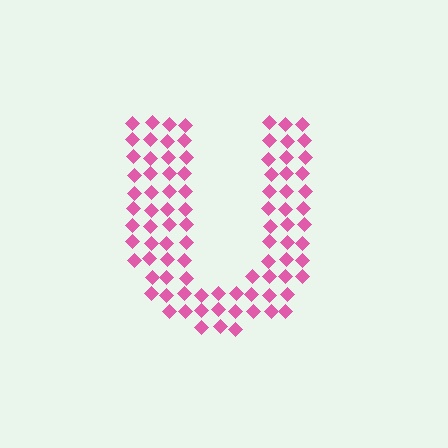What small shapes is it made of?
It is made of small diamonds.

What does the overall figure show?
The overall figure shows the letter U.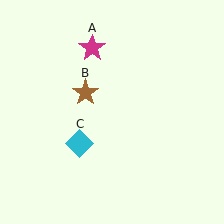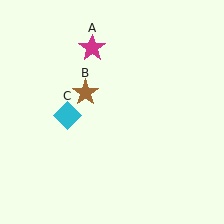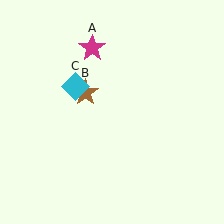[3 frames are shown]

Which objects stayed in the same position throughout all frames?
Magenta star (object A) and brown star (object B) remained stationary.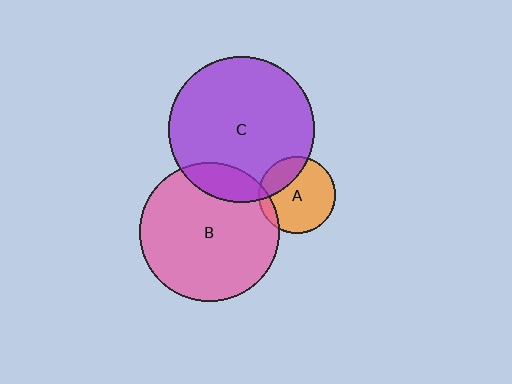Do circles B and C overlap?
Yes.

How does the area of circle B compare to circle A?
Approximately 3.3 times.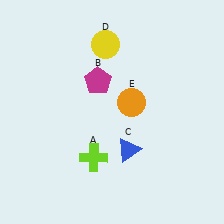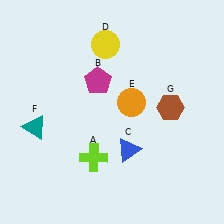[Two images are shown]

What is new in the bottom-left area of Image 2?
A teal triangle (F) was added in the bottom-left area of Image 2.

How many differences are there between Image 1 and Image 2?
There are 2 differences between the two images.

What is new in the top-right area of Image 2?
A brown hexagon (G) was added in the top-right area of Image 2.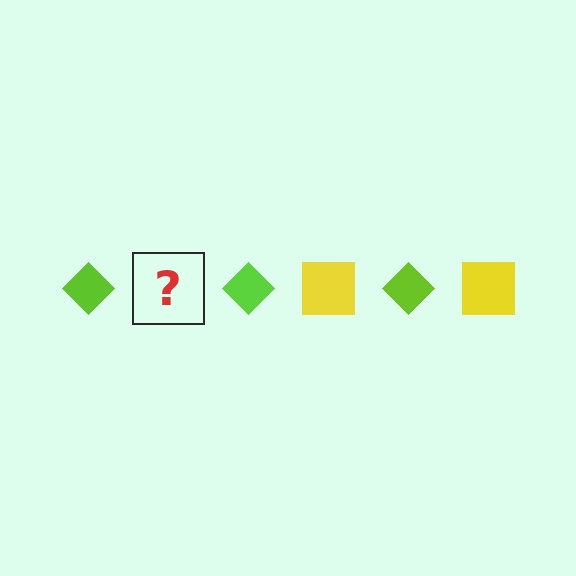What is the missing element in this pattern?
The missing element is a yellow square.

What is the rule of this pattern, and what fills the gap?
The rule is that the pattern alternates between lime diamond and yellow square. The gap should be filled with a yellow square.